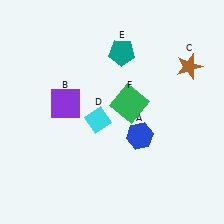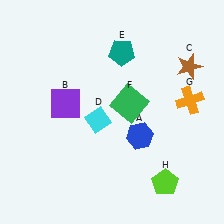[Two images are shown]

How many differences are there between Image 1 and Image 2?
There are 2 differences between the two images.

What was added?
An orange cross (G), a lime pentagon (H) were added in Image 2.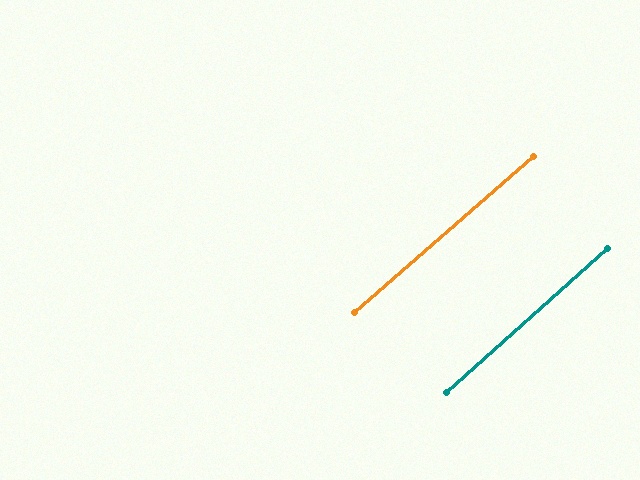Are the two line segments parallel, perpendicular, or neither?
Parallel — their directions differ by only 0.7°.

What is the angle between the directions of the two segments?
Approximately 1 degree.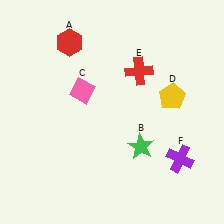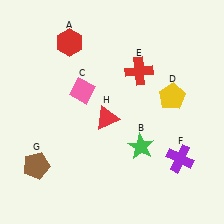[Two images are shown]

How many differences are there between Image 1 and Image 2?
There are 2 differences between the two images.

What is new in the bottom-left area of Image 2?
A red triangle (H) was added in the bottom-left area of Image 2.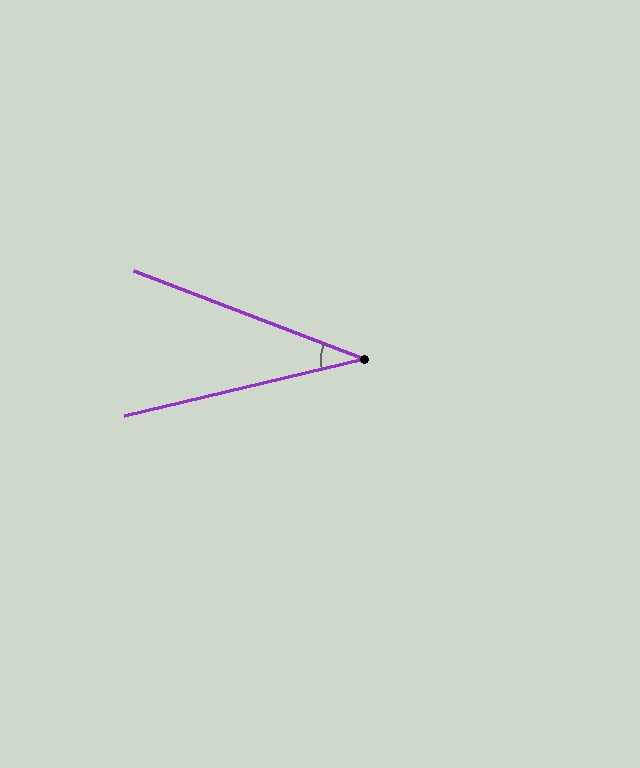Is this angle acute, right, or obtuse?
It is acute.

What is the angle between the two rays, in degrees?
Approximately 34 degrees.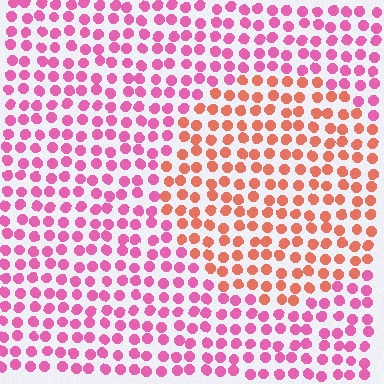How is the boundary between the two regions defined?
The boundary is defined purely by a slight shift in hue (about 45 degrees). Spacing, size, and orientation are identical on both sides.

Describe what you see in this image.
The image is filled with small pink elements in a uniform arrangement. A circle-shaped region is visible where the elements are tinted to a slightly different hue, forming a subtle color boundary.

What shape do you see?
I see a circle.